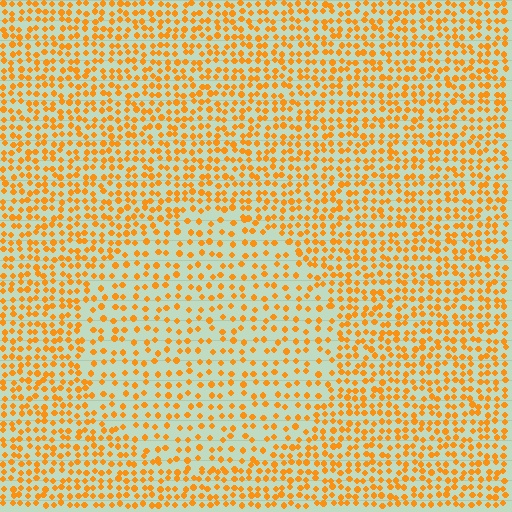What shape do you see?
I see a circle.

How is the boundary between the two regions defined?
The boundary is defined by a change in element density (approximately 1.7x ratio). All elements are the same color, size, and shape.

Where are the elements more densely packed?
The elements are more densely packed outside the circle boundary.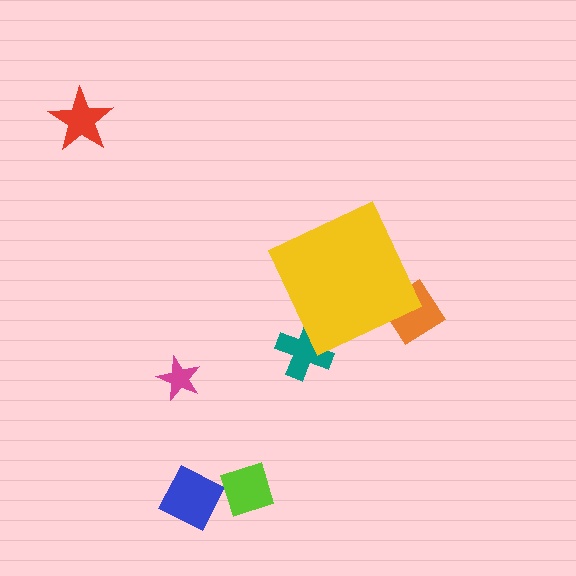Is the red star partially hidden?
No, the red star is fully visible.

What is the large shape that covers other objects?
A yellow diamond.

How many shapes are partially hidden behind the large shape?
2 shapes are partially hidden.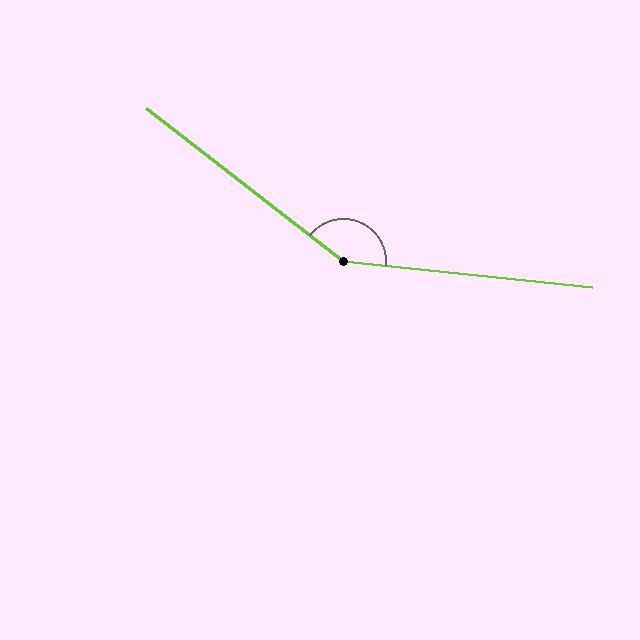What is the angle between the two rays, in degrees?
Approximately 148 degrees.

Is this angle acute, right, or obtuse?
It is obtuse.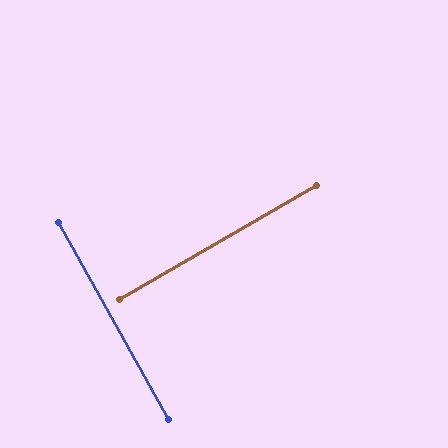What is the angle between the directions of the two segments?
Approximately 89 degrees.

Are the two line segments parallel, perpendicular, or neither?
Perpendicular — they meet at approximately 89°.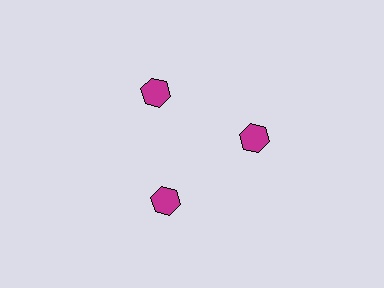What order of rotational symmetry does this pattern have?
This pattern has 3-fold rotational symmetry.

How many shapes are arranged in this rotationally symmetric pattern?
There are 3 shapes, arranged in 3 groups of 1.